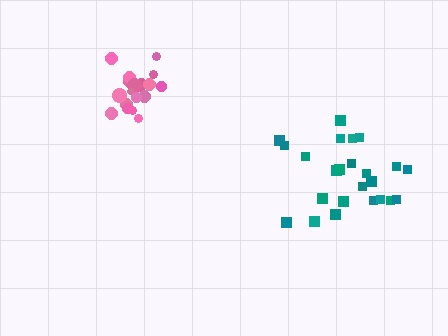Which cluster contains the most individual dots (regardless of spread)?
Teal (24).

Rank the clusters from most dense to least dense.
pink, teal.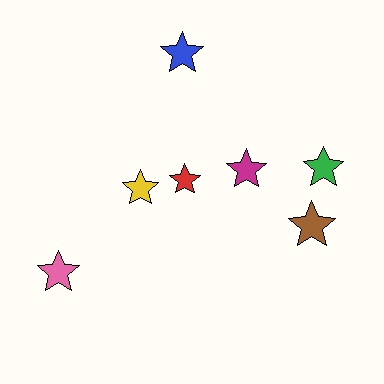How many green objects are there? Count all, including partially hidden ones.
There is 1 green object.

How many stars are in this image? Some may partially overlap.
There are 7 stars.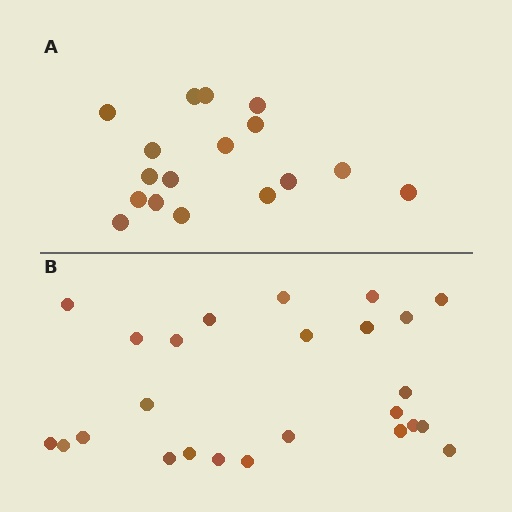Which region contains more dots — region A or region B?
Region B (the bottom region) has more dots.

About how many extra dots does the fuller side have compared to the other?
Region B has roughly 8 or so more dots than region A.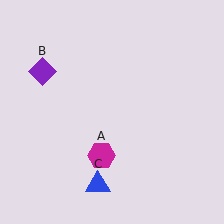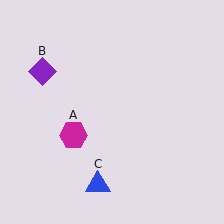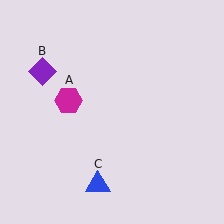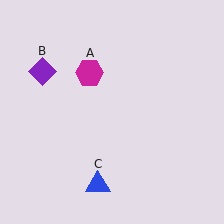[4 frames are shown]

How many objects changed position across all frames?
1 object changed position: magenta hexagon (object A).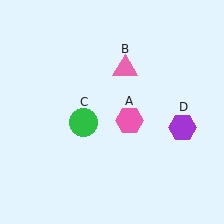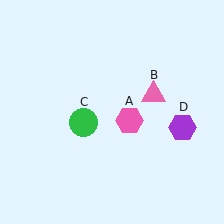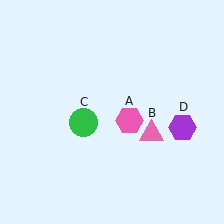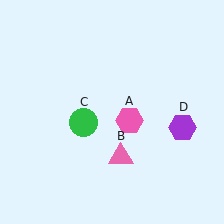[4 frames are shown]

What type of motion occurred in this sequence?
The pink triangle (object B) rotated clockwise around the center of the scene.